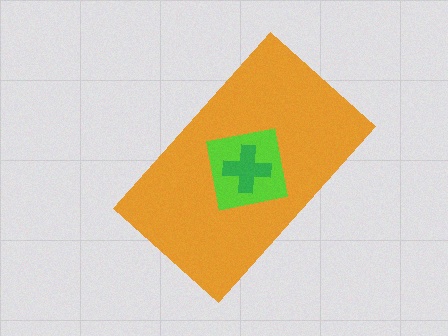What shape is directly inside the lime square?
The green cross.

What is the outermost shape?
The orange rectangle.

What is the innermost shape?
The green cross.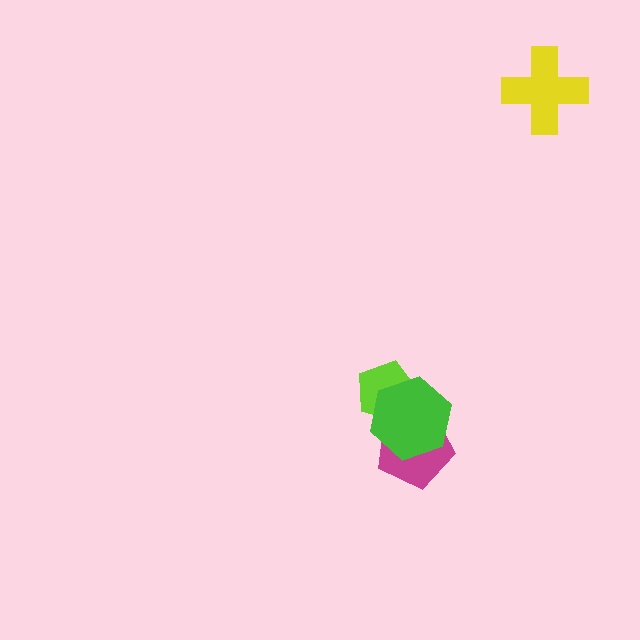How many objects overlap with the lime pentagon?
2 objects overlap with the lime pentagon.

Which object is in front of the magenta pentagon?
The green hexagon is in front of the magenta pentagon.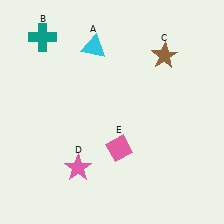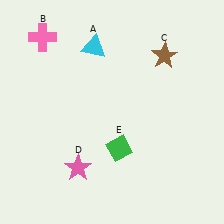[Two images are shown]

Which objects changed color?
B changed from teal to pink. E changed from pink to green.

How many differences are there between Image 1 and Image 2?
There are 2 differences between the two images.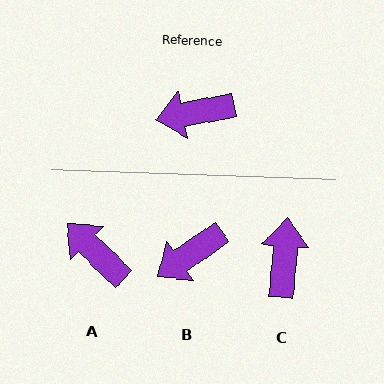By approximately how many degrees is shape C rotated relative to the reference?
Approximately 105 degrees clockwise.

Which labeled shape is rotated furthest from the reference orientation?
C, about 105 degrees away.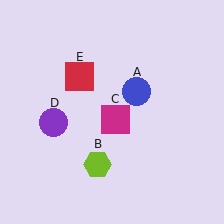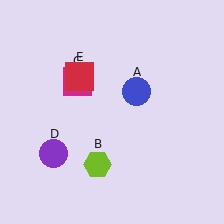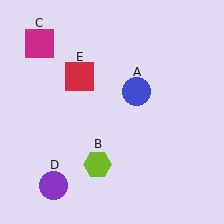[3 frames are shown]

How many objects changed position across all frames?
2 objects changed position: magenta square (object C), purple circle (object D).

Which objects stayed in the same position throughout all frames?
Blue circle (object A) and lime hexagon (object B) and red square (object E) remained stationary.